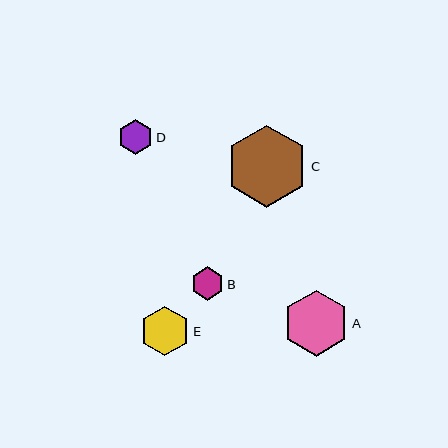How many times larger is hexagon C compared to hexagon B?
Hexagon C is approximately 2.5 times the size of hexagon B.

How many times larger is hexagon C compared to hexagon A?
Hexagon C is approximately 1.3 times the size of hexagon A.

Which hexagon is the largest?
Hexagon C is the largest with a size of approximately 82 pixels.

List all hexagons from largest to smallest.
From largest to smallest: C, A, E, D, B.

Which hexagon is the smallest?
Hexagon B is the smallest with a size of approximately 33 pixels.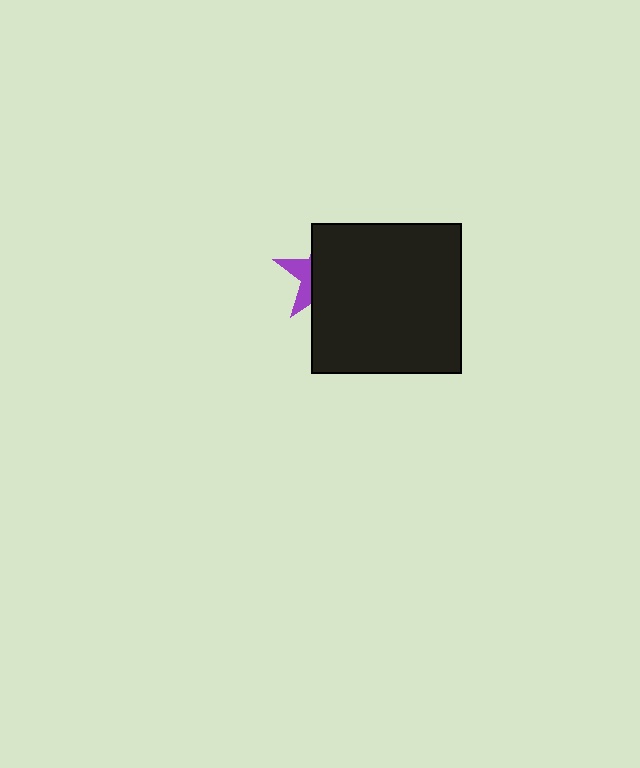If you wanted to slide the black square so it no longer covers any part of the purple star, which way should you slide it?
Slide it right — that is the most direct way to separate the two shapes.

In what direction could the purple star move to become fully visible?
The purple star could move left. That would shift it out from behind the black square entirely.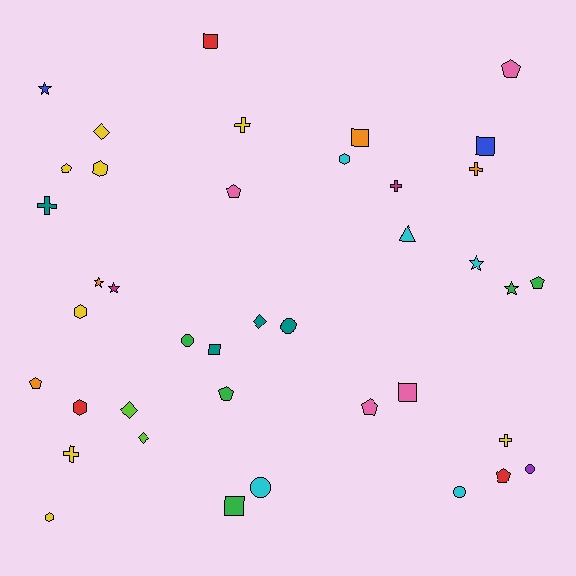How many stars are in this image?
There are 5 stars.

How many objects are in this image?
There are 40 objects.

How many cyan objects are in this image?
There are 5 cyan objects.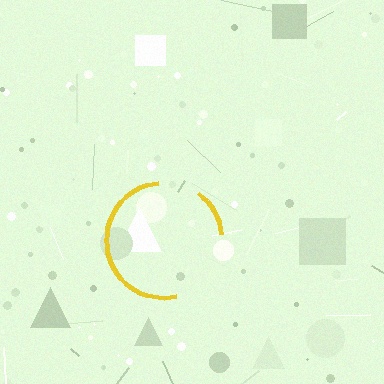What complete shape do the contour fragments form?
The contour fragments form a circle.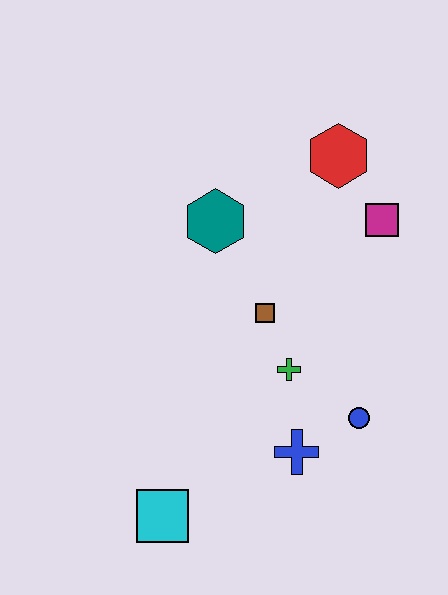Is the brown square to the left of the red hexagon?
Yes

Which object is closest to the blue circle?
The blue cross is closest to the blue circle.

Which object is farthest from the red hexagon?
The cyan square is farthest from the red hexagon.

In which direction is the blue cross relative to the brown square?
The blue cross is below the brown square.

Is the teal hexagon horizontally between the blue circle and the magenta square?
No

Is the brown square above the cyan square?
Yes